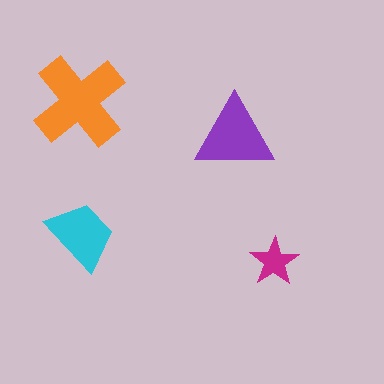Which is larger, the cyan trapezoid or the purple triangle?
The purple triangle.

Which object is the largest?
The orange cross.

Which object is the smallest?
The magenta star.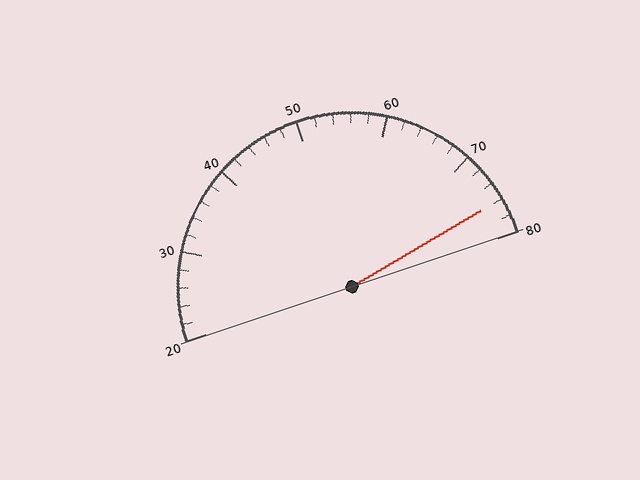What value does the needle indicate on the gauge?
The needle indicates approximately 76.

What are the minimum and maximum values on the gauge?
The gauge ranges from 20 to 80.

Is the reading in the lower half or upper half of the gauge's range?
The reading is in the upper half of the range (20 to 80).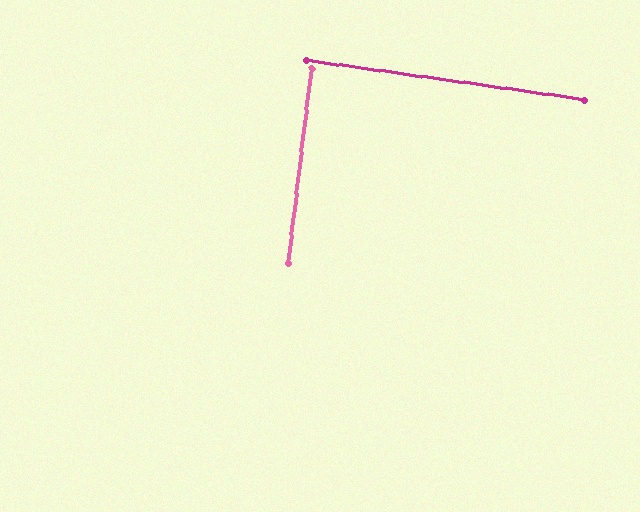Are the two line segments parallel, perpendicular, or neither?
Perpendicular — they meet at approximately 89°.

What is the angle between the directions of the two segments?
Approximately 89 degrees.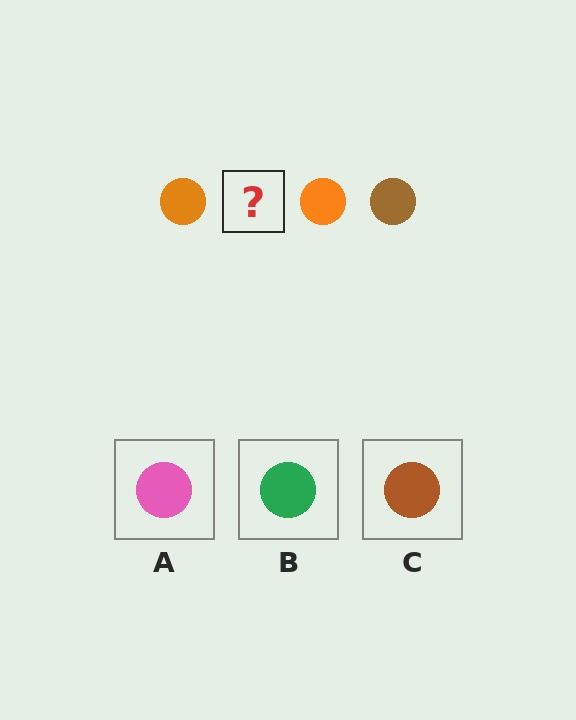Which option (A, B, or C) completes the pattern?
C.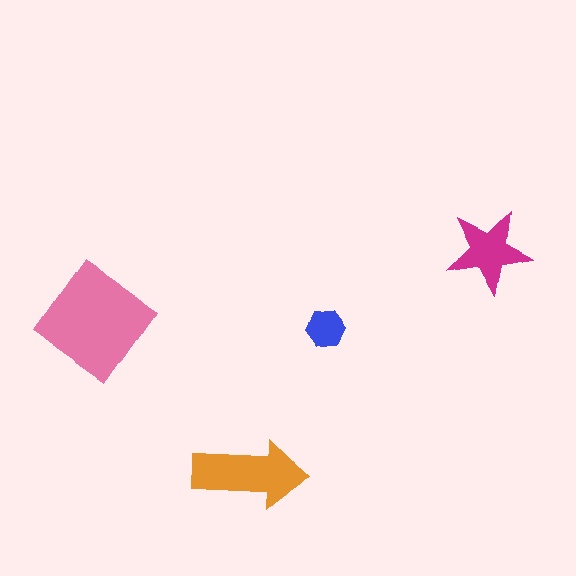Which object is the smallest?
The blue hexagon.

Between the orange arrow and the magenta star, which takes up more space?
The orange arrow.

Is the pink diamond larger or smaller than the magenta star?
Larger.